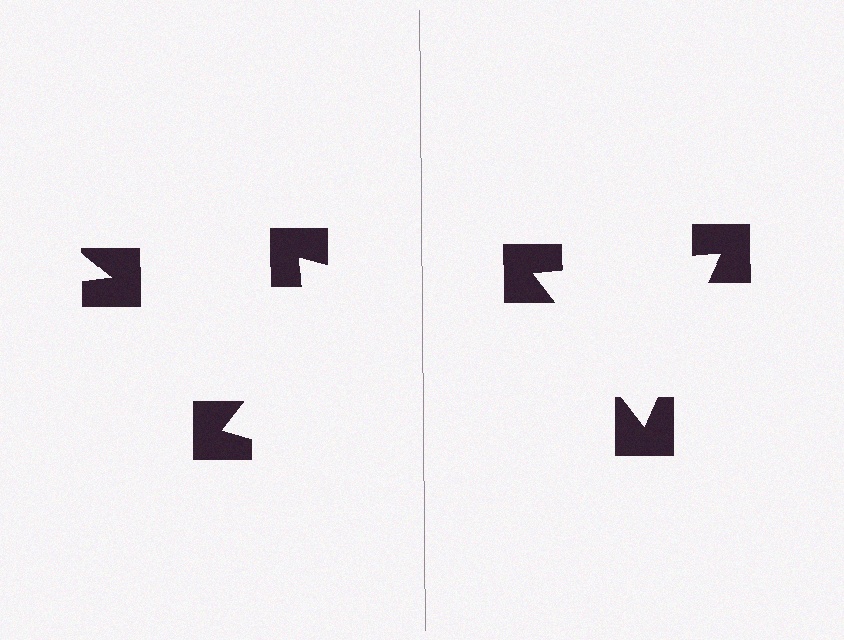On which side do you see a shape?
An illusory triangle appears on the right side. On the left side the wedge cuts are rotated, so no coherent shape forms.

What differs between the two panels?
The notched squares are positioned identically on both sides; only the wedge orientations differ. On the right they align to a triangle; on the left they are misaligned.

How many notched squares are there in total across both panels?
6 — 3 on each side.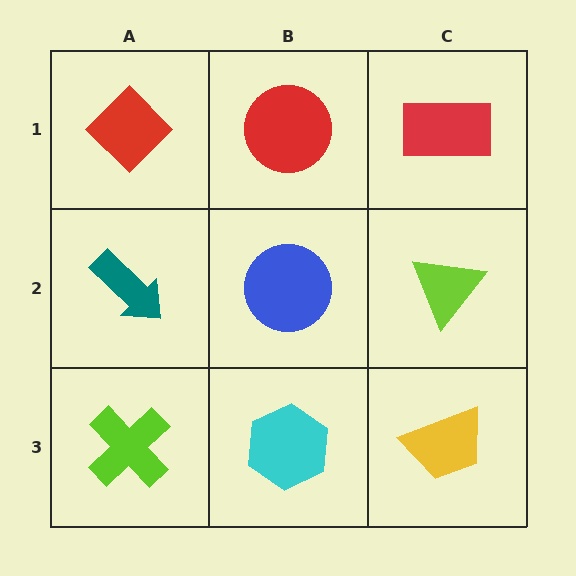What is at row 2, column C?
A lime triangle.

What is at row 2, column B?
A blue circle.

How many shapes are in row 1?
3 shapes.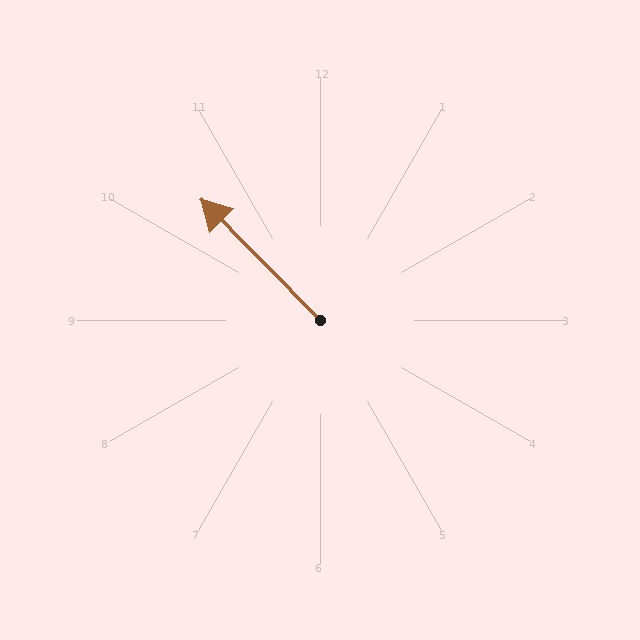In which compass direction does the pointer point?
Northwest.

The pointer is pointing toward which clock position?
Roughly 11 o'clock.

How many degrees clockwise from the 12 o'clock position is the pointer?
Approximately 315 degrees.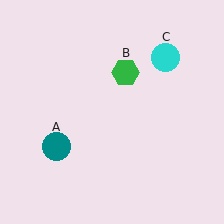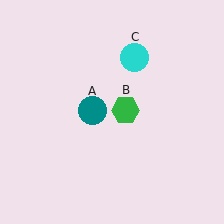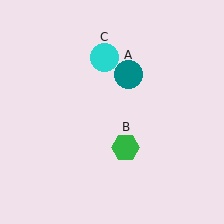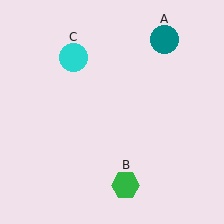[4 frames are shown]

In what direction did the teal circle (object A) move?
The teal circle (object A) moved up and to the right.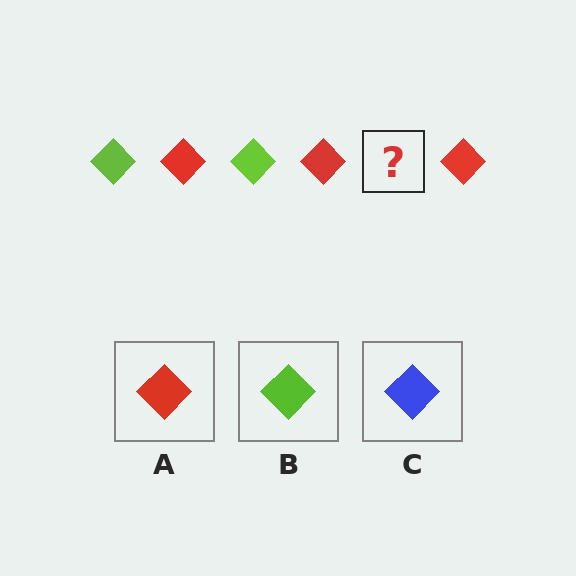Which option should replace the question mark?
Option B.